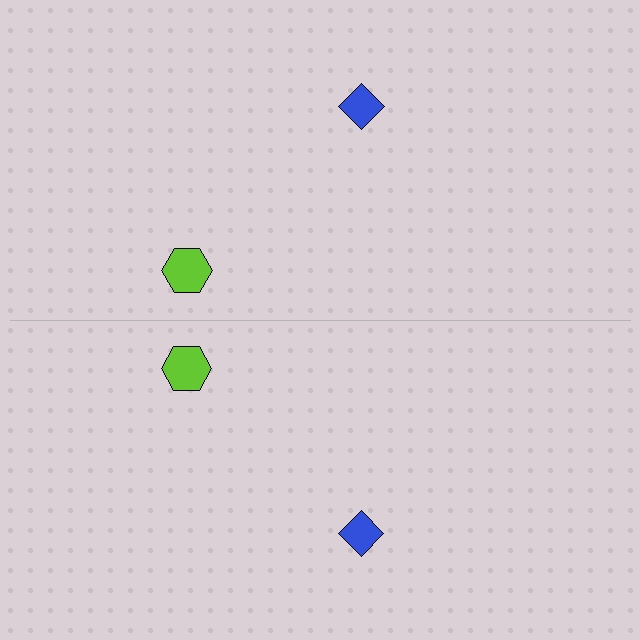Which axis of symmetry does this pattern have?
The pattern has a horizontal axis of symmetry running through the center of the image.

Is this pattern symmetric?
Yes, this pattern has bilateral (reflection) symmetry.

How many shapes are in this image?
There are 4 shapes in this image.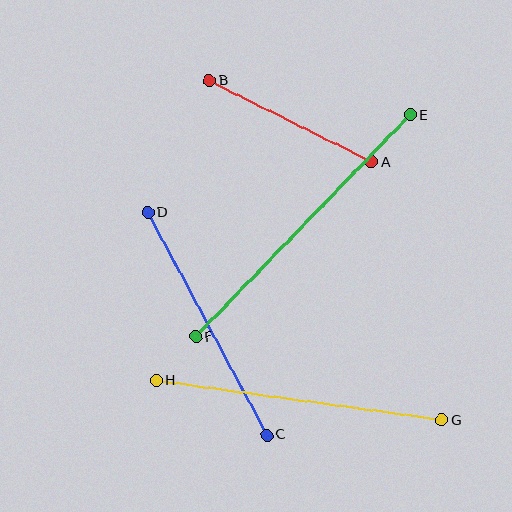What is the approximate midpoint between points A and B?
The midpoint is at approximately (291, 122) pixels.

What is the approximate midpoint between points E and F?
The midpoint is at approximately (303, 226) pixels.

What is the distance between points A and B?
The distance is approximately 182 pixels.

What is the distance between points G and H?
The distance is approximately 289 pixels.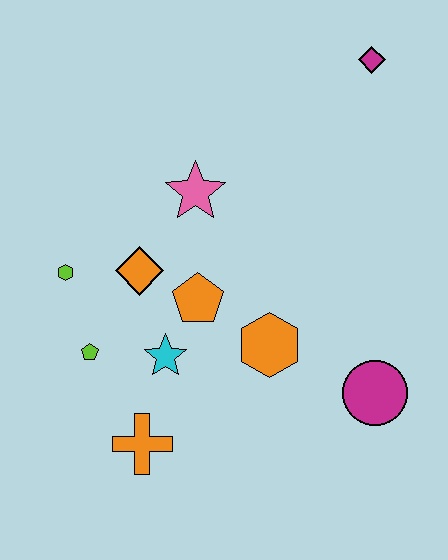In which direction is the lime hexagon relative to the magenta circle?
The lime hexagon is to the left of the magenta circle.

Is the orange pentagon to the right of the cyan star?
Yes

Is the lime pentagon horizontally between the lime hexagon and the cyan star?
Yes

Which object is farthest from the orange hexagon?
The magenta diamond is farthest from the orange hexagon.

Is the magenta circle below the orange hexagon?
Yes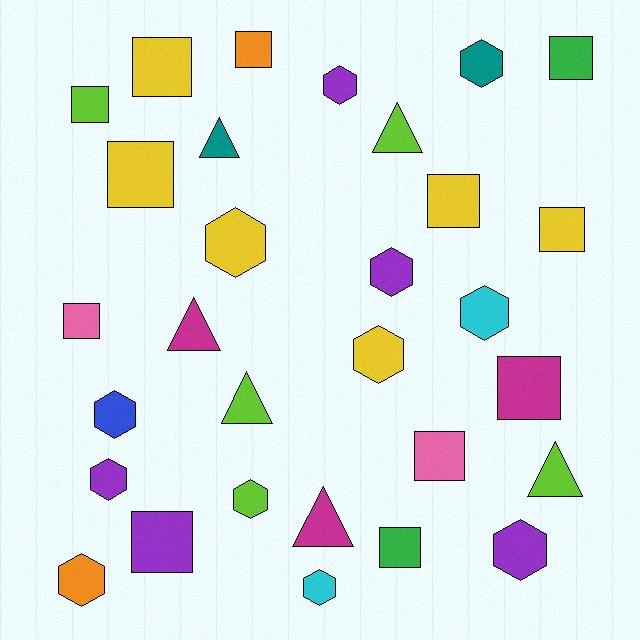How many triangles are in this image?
There are 6 triangles.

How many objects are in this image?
There are 30 objects.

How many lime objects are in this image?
There are 5 lime objects.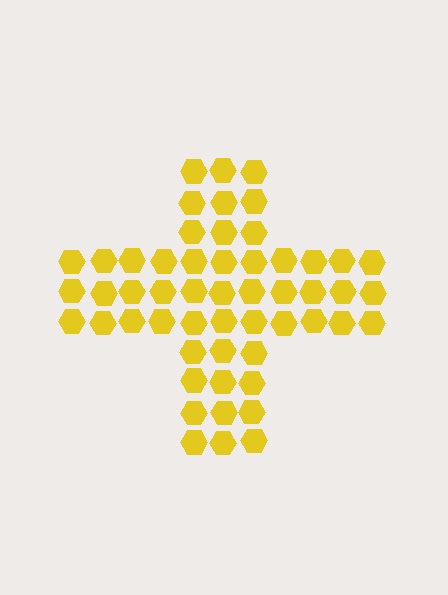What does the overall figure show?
The overall figure shows a cross.